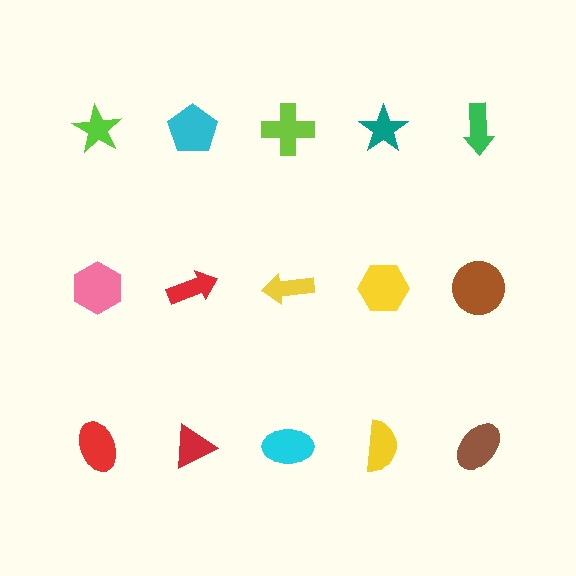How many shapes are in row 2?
5 shapes.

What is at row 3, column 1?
A red ellipse.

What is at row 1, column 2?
A cyan pentagon.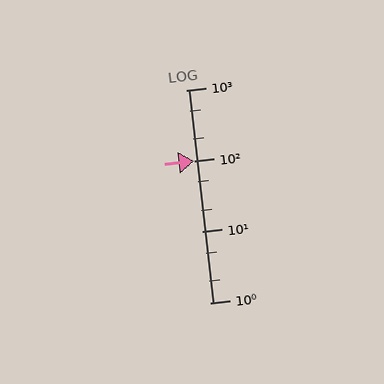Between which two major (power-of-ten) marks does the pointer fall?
The pointer is between 10 and 100.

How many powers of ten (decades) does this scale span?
The scale spans 3 decades, from 1 to 1000.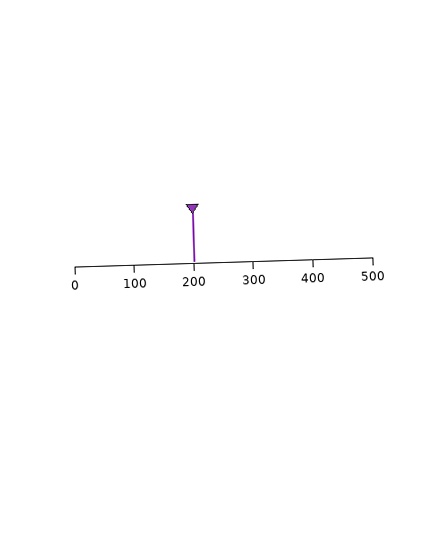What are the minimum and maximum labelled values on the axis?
The axis runs from 0 to 500.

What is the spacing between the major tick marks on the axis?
The major ticks are spaced 100 apart.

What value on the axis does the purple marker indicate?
The marker indicates approximately 200.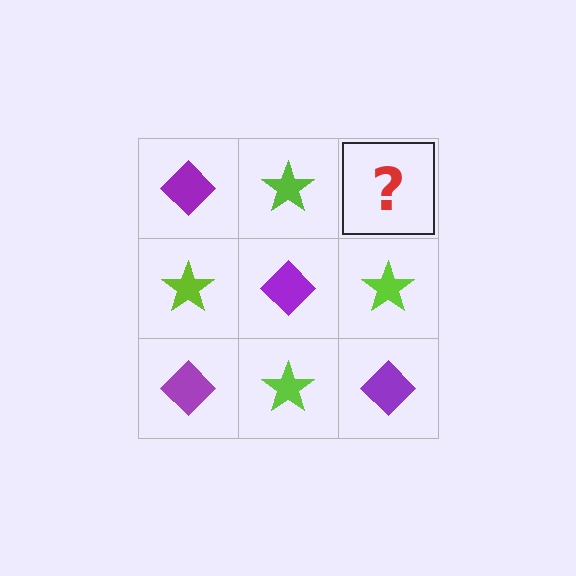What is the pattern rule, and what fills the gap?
The rule is that it alternates purple diamond and lime star in a checkerboard pattern. The gap should be filled with a purple diamond.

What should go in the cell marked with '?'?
The missing cell should contain a purple diamond.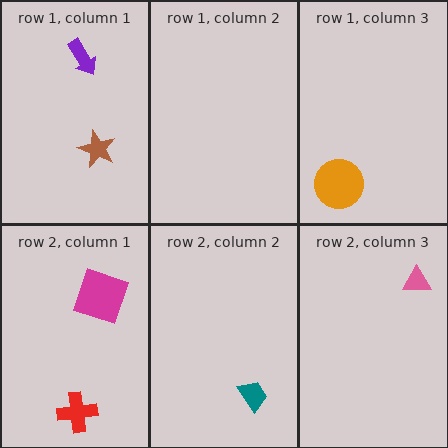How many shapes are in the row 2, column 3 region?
1.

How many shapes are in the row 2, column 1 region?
2.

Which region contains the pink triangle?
The row 2, column 3 region.